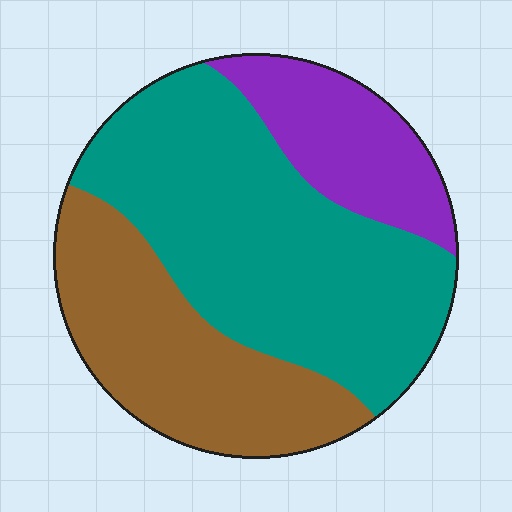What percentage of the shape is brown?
Brown takes up between a quarter and a half of the shape.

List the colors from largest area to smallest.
From largest to smallest: teal, brown, purple.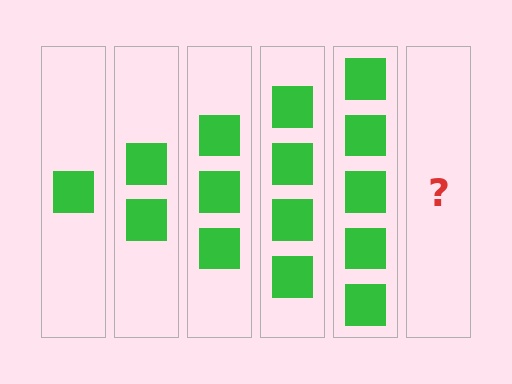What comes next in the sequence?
The next element should be 6 squares.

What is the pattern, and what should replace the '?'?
The pattern is that each step adds one more square. The '?' should be 6 squares.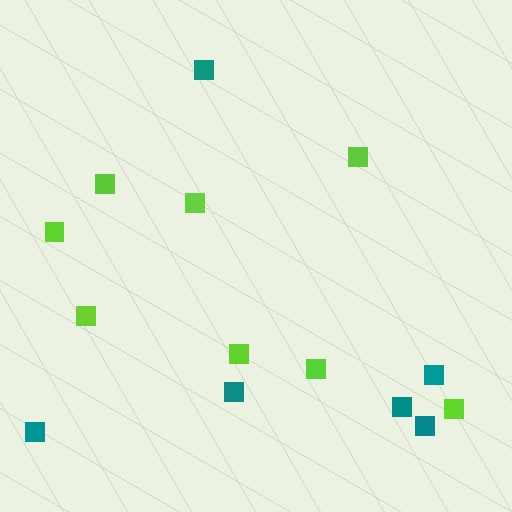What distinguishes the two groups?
There are 2 groups: one group of lime squares (8) and one group of teal squares (6).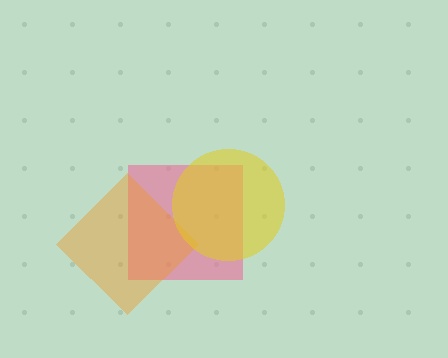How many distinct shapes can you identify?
There are 3 distinct shapes: a pink square, an orange diamond, a yellow circle.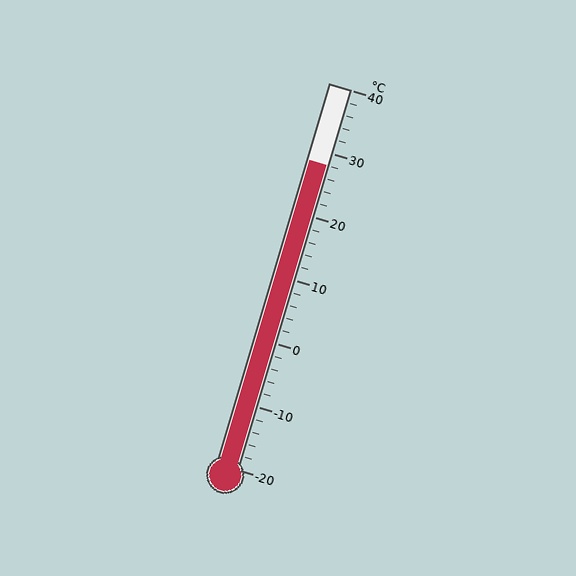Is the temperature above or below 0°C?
The temperature is above 0°C.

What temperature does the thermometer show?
The thermometer shows approximately 28°C.